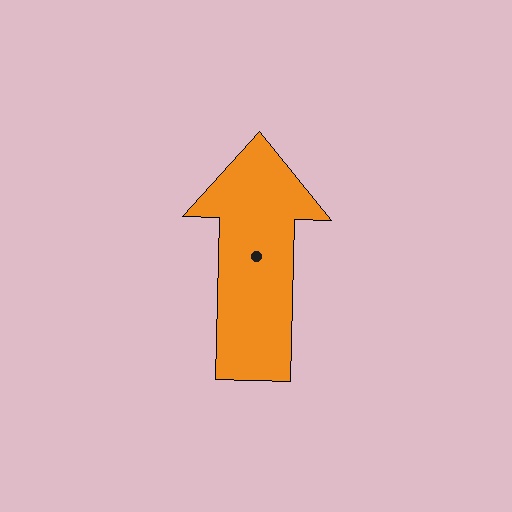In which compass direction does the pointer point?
North.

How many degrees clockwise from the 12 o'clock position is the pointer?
Approximately 1 degrees.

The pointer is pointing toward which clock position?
Roughly 12 o'clock.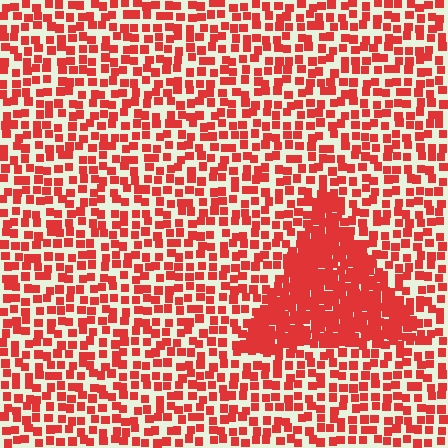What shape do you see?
I see a triangle.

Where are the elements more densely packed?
The elements are more densely packed inside the triangle boundary.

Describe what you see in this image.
The image contains small red elements arranged at two different densities. A triangle-shaped region is visible where the elements are more densely packed than the surrounding area.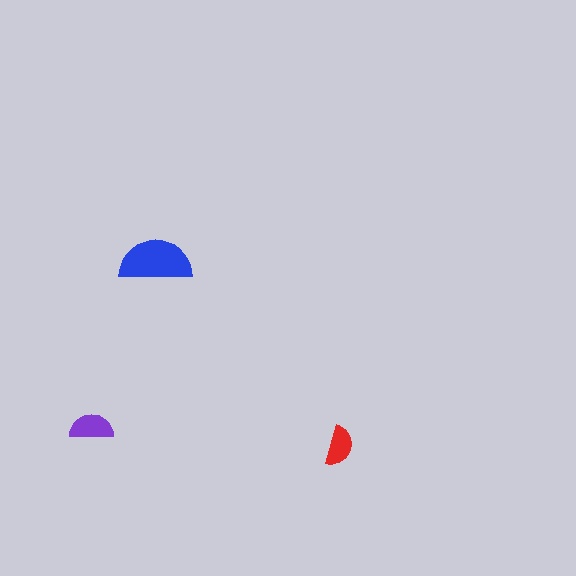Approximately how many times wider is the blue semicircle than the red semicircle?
About 2 times wider.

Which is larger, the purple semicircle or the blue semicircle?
The blue one.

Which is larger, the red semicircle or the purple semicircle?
The purple one.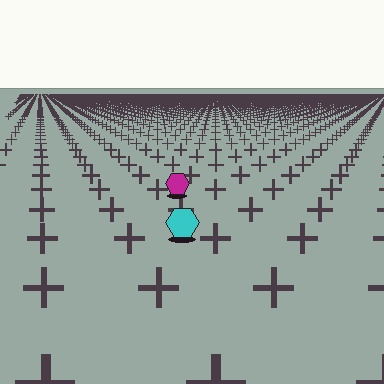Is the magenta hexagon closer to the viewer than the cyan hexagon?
No. The cyan hexagon is closer — you can tell from the texture gradient: the ground texture is coarser near it.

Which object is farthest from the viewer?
The magenta hexagon is farthest from the viewer. It appears smaller and the ground texture around it is denser.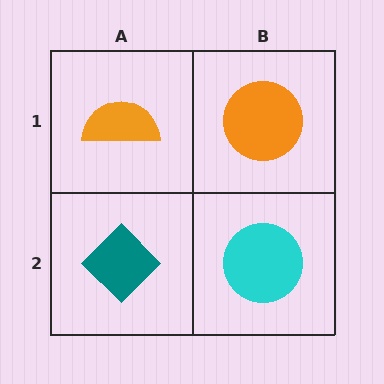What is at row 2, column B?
A cyan circle.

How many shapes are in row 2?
2 shapes.